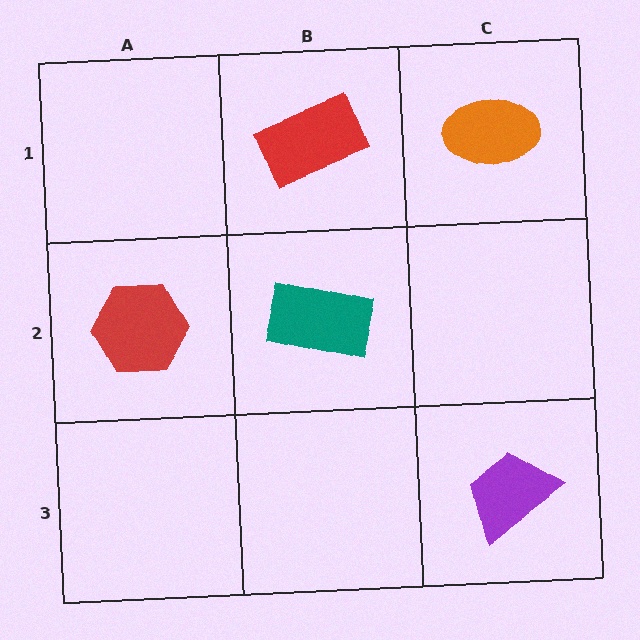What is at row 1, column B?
A red rectangle.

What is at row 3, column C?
A purple trapezoid.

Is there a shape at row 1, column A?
No, that cell is empty.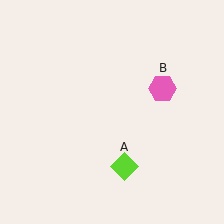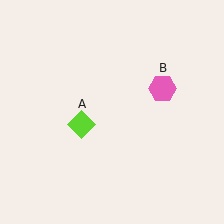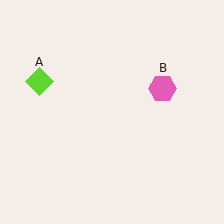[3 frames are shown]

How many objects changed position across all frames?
1 object changed position: lime diamond (object A).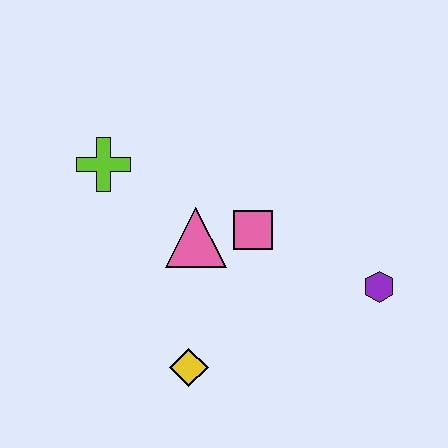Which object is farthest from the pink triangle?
The purple hexagon is farthest from the pink triangle.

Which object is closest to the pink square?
The pink triangle is closest to the pink square.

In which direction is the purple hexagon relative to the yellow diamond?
The purple hexagon is to the right of the yellow diamond.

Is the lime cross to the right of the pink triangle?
No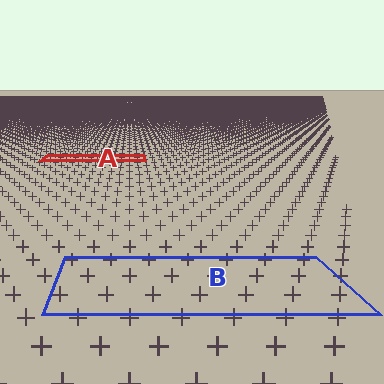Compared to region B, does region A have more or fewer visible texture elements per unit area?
Region A has more texture elements per unit area — they are packed more densely because it is farther away.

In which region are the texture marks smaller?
The texture marks are smaller in region A, because it is farther away.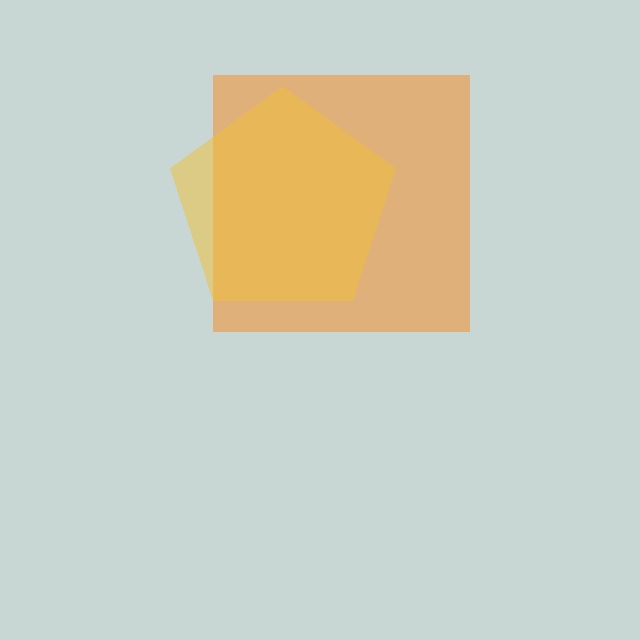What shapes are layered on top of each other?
The layered shapes are: an orange square, a yellow pentagon.